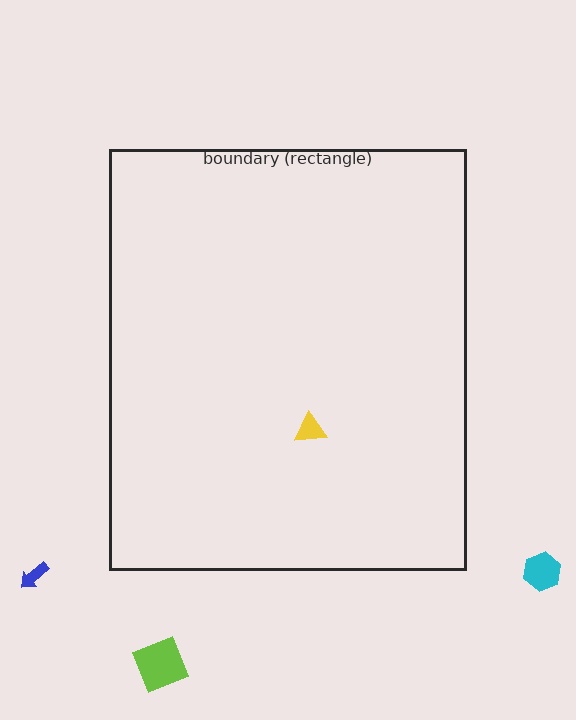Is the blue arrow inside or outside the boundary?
Outside.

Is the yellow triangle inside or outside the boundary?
Inside.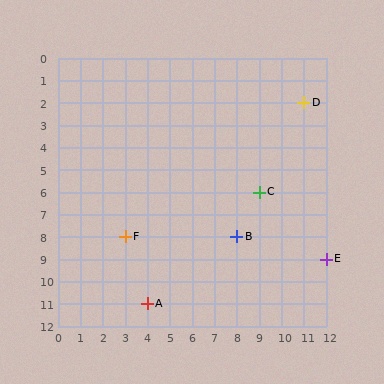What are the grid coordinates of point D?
Point D is at grid coordinates (11, 2).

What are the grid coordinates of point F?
Point F is at grid coordinates (3, 8).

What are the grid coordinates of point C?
Point C is at grid coordinates (9, 6).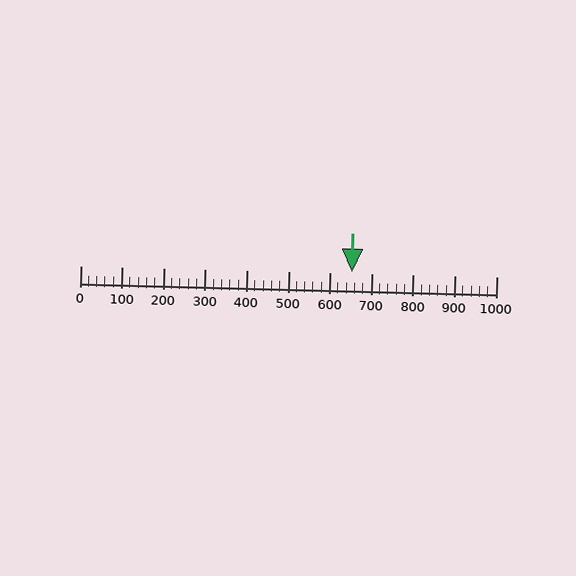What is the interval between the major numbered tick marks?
The major tick marks are spaced 100 units apart.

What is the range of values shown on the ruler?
The ruler shows values from 0 to 1000.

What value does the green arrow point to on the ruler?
The green arrow points to approximately 654.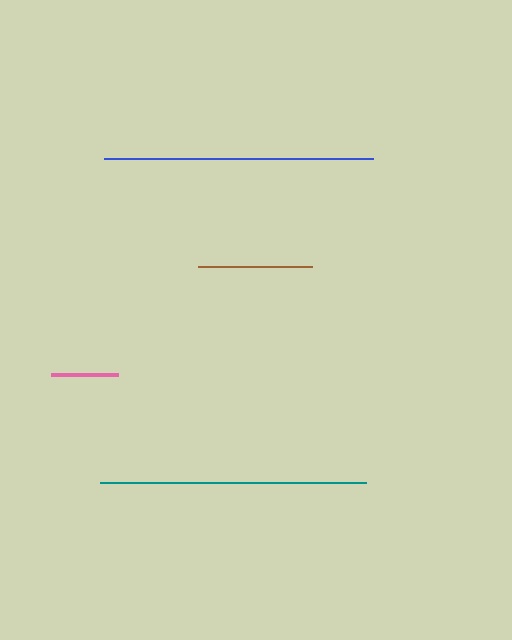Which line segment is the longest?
The blue line is the longest at approximately 269 pixels.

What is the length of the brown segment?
The brown segment is approximately 113 pixels long.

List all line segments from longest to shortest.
From longest to shortest: blue, teal, brown, pink.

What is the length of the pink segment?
The pink segment is approximately 67 pixels long.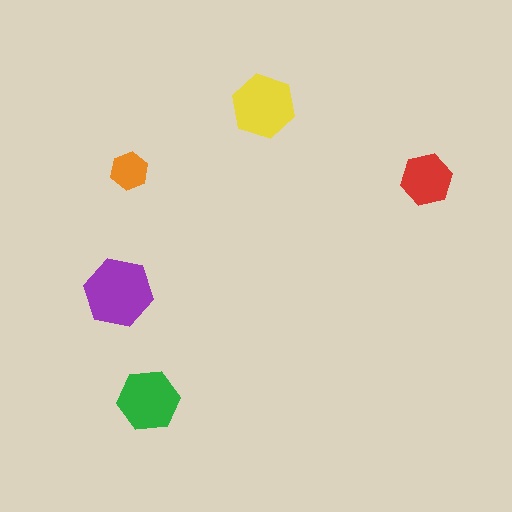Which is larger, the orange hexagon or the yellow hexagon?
The yellow one.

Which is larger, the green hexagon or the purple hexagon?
The purple one.